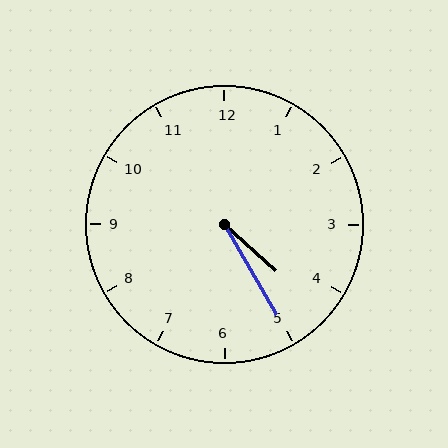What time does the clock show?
4:25.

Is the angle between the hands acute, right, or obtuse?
It is acute.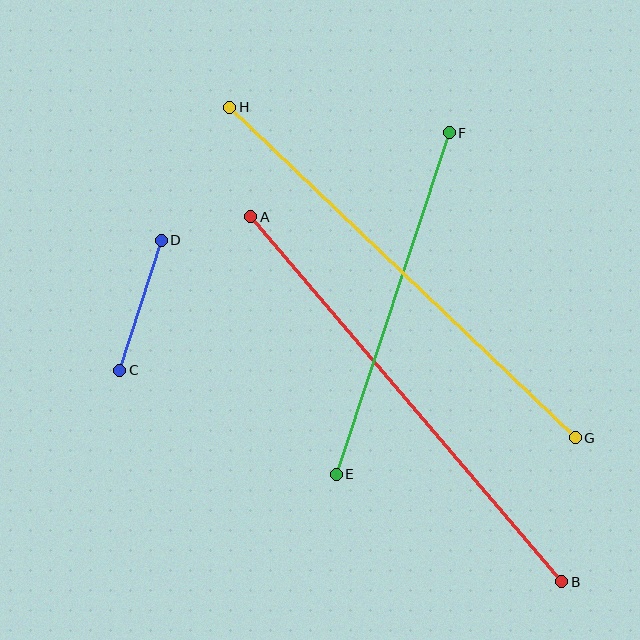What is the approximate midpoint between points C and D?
The midpoint is at approximately (140, 305) pixels.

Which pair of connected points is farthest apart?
Points A and B are farthest apart.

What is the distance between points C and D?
The distance is approximately 137 pixels.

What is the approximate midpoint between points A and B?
The midpoint is at approximately (406, 399) pixels.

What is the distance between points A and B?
The distance is approximately 480 pixels.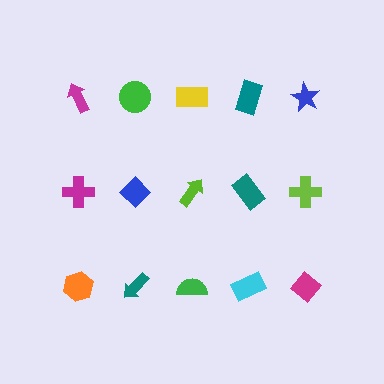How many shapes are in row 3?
5 shapes.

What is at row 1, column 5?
A blue star.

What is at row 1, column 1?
A magenta arrow.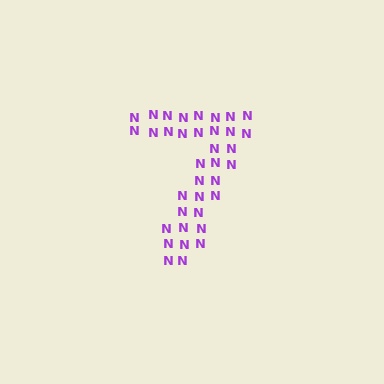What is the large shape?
The large shape is the digit 7.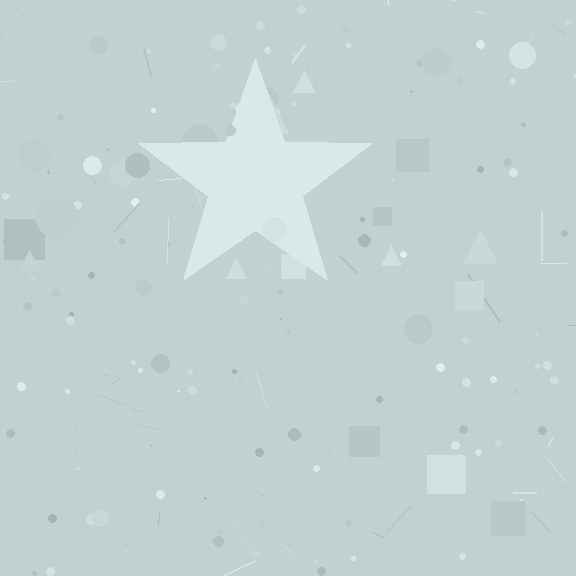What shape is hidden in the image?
A star is hidden in the image.